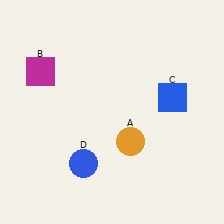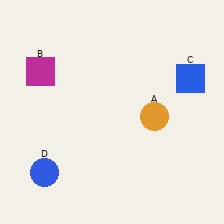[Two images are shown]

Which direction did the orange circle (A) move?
The orange circle (A) moved up.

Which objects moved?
The objects that moved are: the orange circle (A), the blue square (C), the blue circle (D).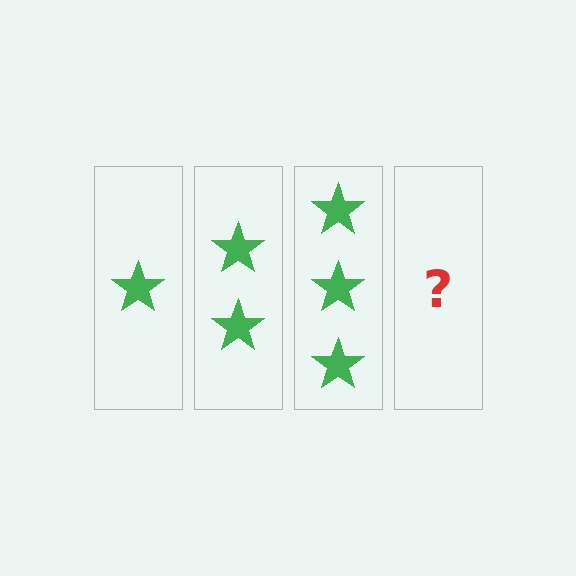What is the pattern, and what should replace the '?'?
The pattern is that each step adds one more star. The '?' should be 4 stars.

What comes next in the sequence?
The next element should be 4 stars.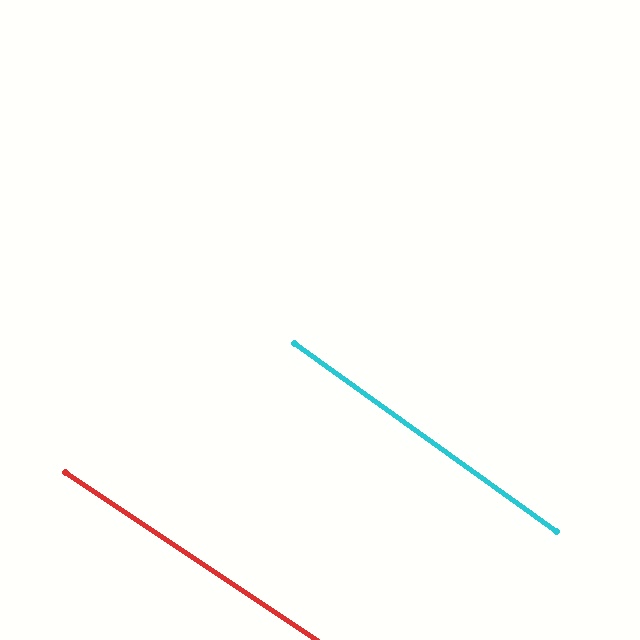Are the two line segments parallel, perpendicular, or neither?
Parallel — their directions differ by only 2.0°.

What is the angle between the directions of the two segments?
Approximately 2 degrees.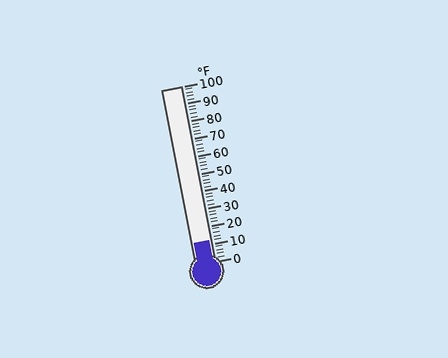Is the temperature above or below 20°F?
The temperature is below 20°F.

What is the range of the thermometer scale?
The thermometer scale ranges from 0°F to 100°F.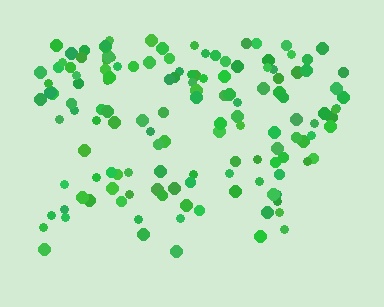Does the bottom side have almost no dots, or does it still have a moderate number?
Still a moderate number, just noticeably fewer than the top.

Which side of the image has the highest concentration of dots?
The top.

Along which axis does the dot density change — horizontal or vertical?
Vertical.